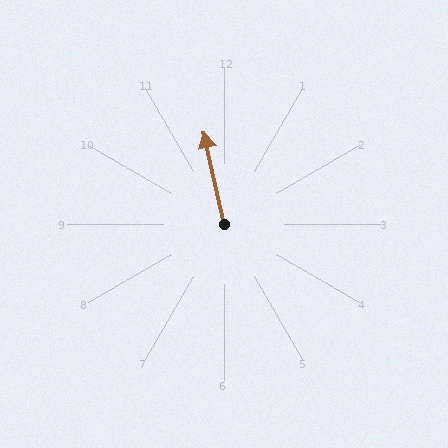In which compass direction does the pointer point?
North.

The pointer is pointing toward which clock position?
Roughly 12 o'clock.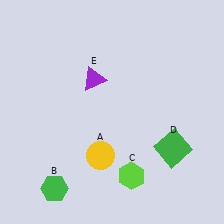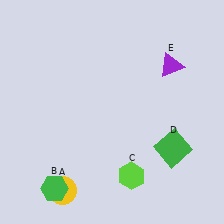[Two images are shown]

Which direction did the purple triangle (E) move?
The purple triangle (E) moved right.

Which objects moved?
The objects that moved are: the yellow circle (A), the purple triangle (E).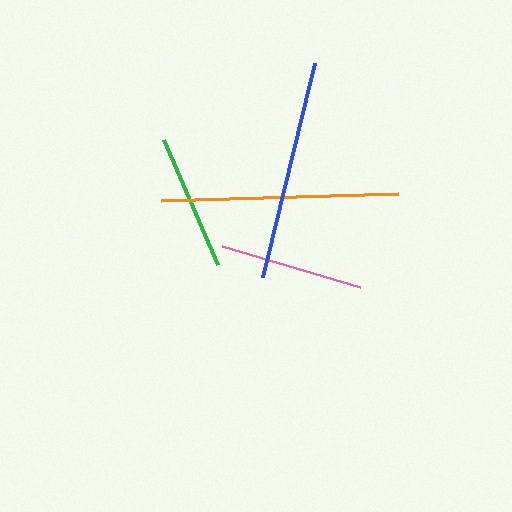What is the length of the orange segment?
The orange segment is approximately 237 pixels long.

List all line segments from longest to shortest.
From longest to shortest: orange, blue, pink, green.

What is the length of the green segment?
The green segment is approximately 136 pixels long.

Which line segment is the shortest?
The green line is the shortest at approximately 136 pixels.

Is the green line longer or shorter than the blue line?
The blue line is longer than the green line.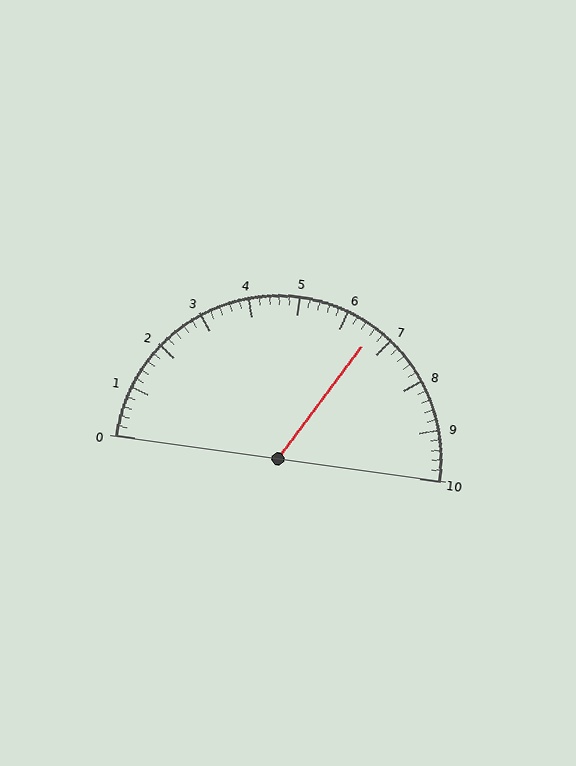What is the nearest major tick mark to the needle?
The nearest major tick mark is 7.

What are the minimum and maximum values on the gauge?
The gauge ranges from 0 to 10.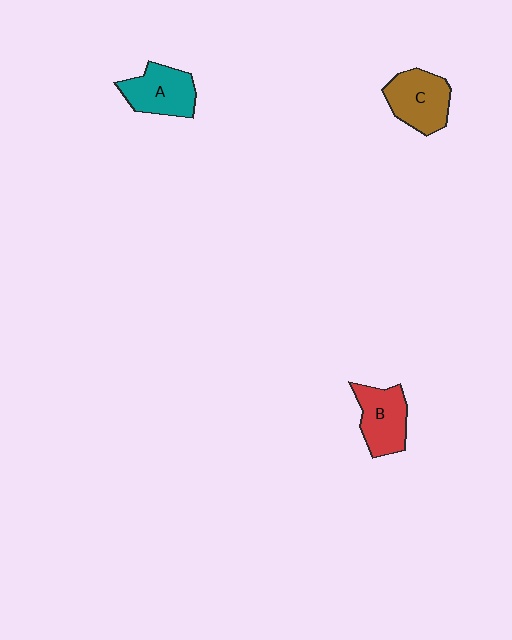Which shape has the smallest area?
Shape B (red).